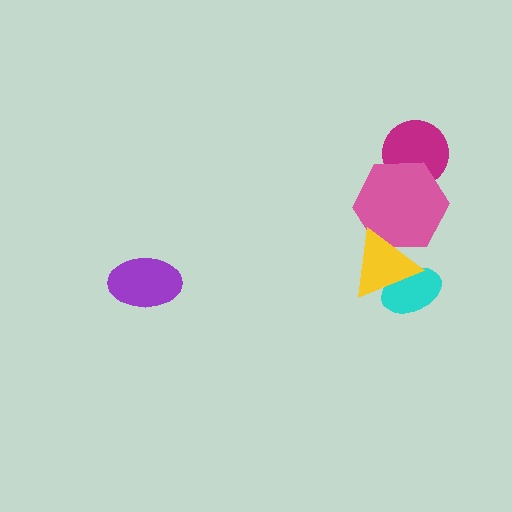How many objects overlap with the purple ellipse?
0 objects overlap with the purple ellipse.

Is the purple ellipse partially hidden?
No, no other shape covers it.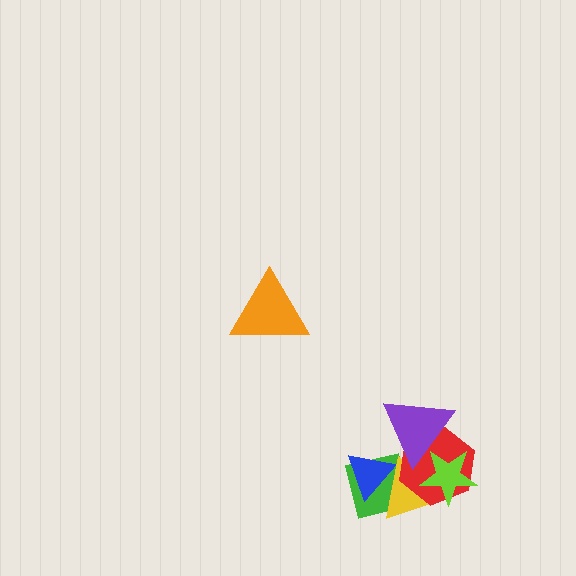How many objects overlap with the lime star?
3 objects overlap with the lime star.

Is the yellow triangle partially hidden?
Yes, it is partially covered by another shape.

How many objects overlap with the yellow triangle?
5 objects overlap with the yellow triangle.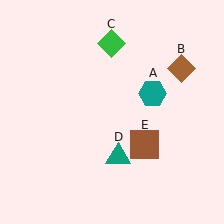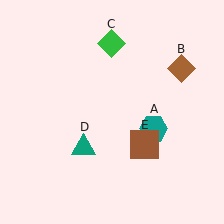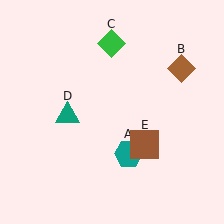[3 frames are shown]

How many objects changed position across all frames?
2 objects changed position: teal hexagon (object A), teal triangle (object D).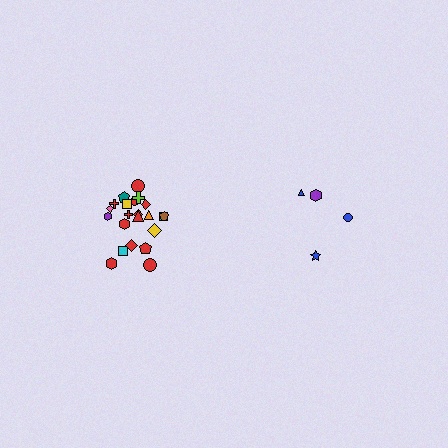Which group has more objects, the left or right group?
The left group.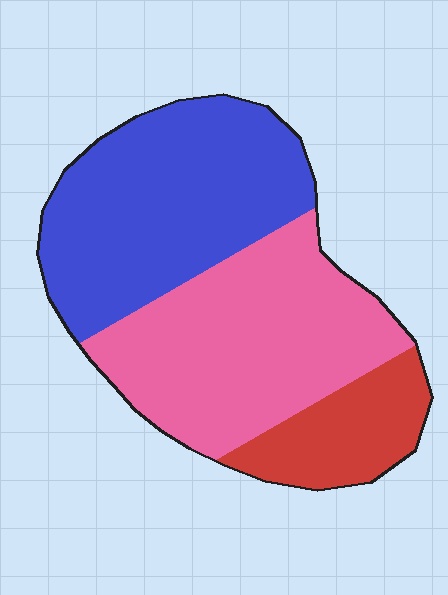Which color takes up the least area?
Red, at roughly 15%.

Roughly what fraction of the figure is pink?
Pink covers around 40% of the figure.